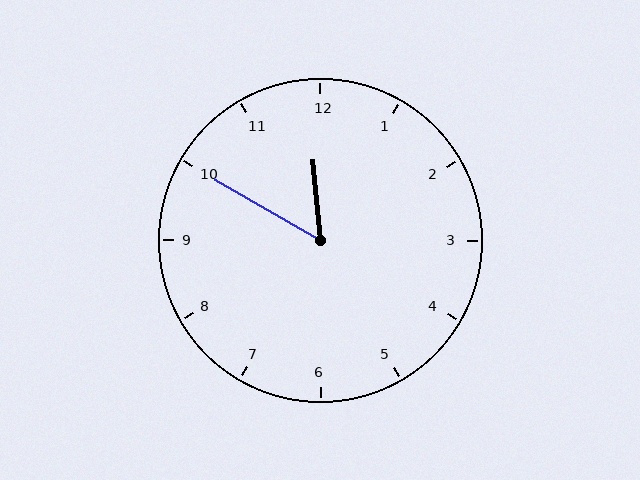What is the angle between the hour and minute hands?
Approximately 55 degrees.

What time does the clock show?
11:50.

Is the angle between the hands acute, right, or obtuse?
It is acute.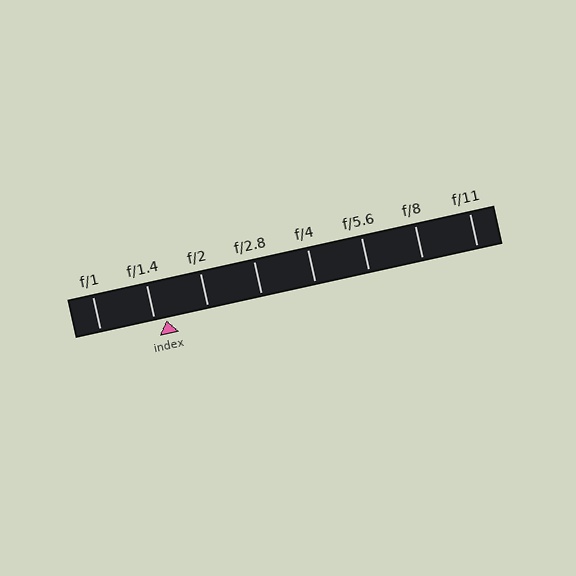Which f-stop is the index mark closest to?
The index mark is closest to f/1.4.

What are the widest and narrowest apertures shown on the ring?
The widest aperture shown is f/1 and the narrowest is f/11.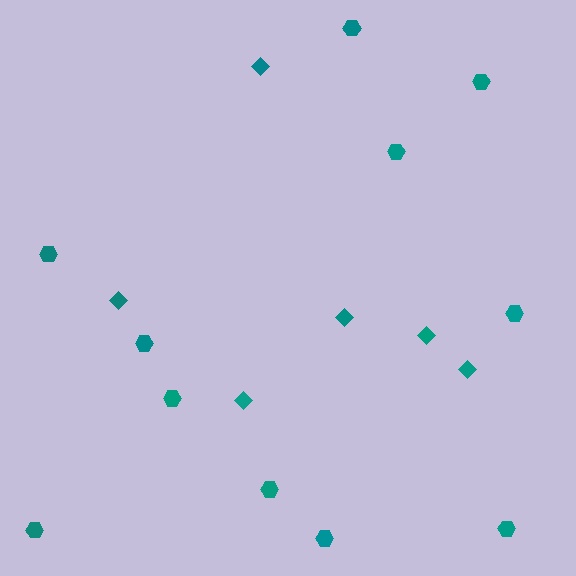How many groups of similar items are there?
There are 2 groups: one group of diamonds (6) and one group of hexagons (11).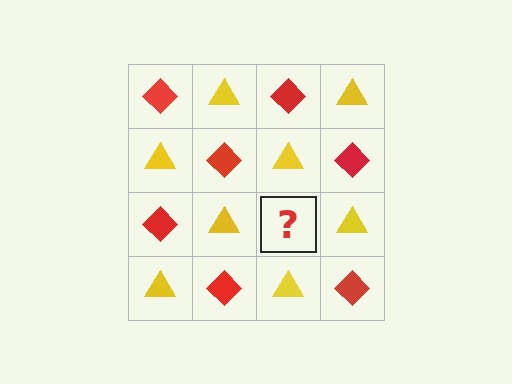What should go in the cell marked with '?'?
The missing cell should contain a red diamond.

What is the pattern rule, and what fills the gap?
The rule is that it alternates red diamond and yellow triangle in a checkerboard pattern. The gap should be filled with a red diamond.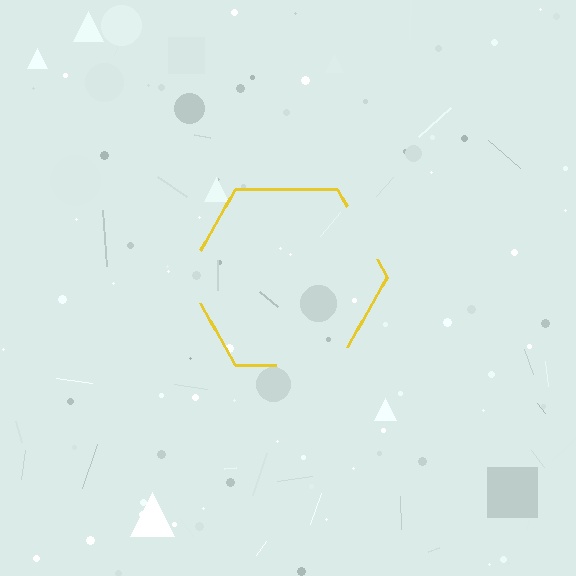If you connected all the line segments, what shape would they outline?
They would outline a hexagon.